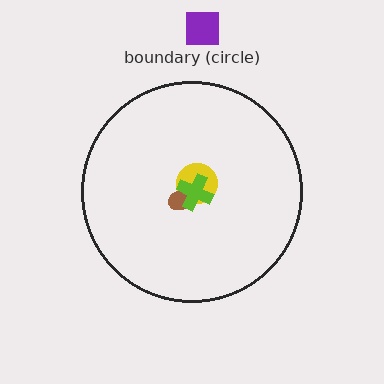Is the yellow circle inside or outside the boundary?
Inside.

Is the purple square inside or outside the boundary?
Outside.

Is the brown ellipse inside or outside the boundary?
Inside.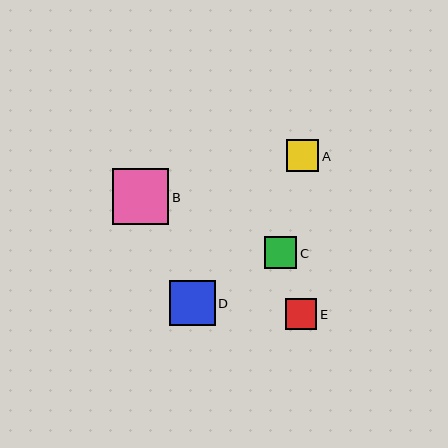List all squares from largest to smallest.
From largest to smallest: B, D, A, C, E.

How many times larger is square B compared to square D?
Square B is approximately 1.2 times the size of square D.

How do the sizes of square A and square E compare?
Square A and square E are approximately the same size.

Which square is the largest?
Square B is the largest with a size of approximately 56 pixels.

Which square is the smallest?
Square E is the smallest with a size of approximately 31 pixels.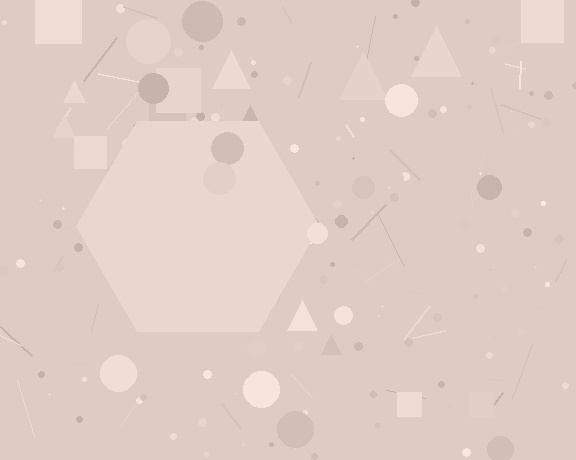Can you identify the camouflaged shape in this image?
The camouflaged shape is a hexagon.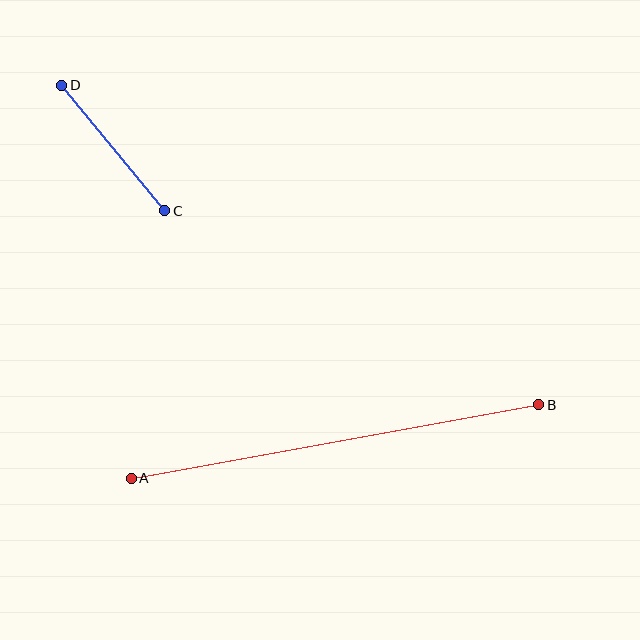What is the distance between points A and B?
The distance is approximately 414 pixels.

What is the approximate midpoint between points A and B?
The midpoint is at approximately (335, 441) pixels.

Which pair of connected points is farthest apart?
Points A and B are farthest apart.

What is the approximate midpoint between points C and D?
The midpoint is at approximately (113, 148) pixels.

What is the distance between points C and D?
The distance is approximately 162 pixels.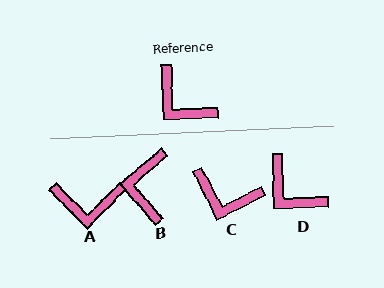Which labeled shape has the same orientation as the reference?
D.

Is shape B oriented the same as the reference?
No, it is off by about 51 degrees.